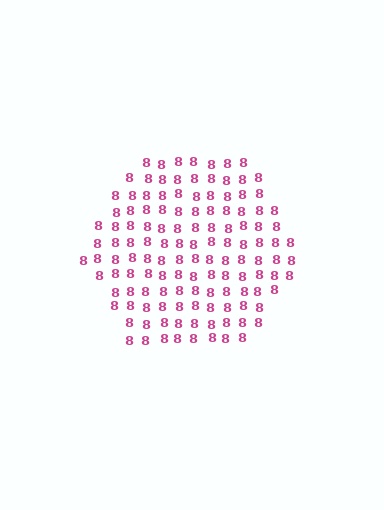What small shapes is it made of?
It is made of small digit 8's.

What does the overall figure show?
The overall figure shows a hexagon.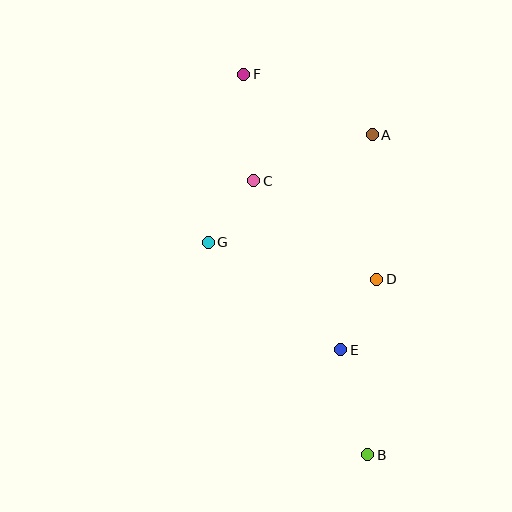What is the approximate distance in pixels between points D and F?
The distance between D and F is approximately 244 pixels.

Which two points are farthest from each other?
Points B and F are farthest from each other.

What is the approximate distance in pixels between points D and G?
The distance between D and G is approximately 173 pixels.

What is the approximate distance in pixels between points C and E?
The distance between C and E is approximately 190 pixels.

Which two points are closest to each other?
Points C and G are closest to each other.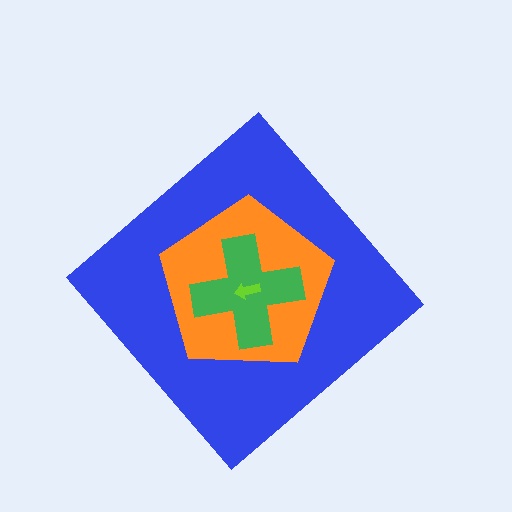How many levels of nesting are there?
4.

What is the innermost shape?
The lime arrow.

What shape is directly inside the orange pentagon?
The green cross.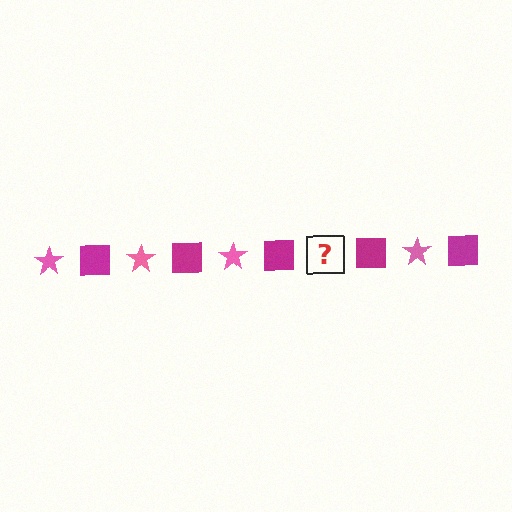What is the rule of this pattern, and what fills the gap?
The rule is that the pattern alternates between pink star and magenta square. The gap should be filled with a pink star.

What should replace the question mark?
The question mark should be replaced with a pink star.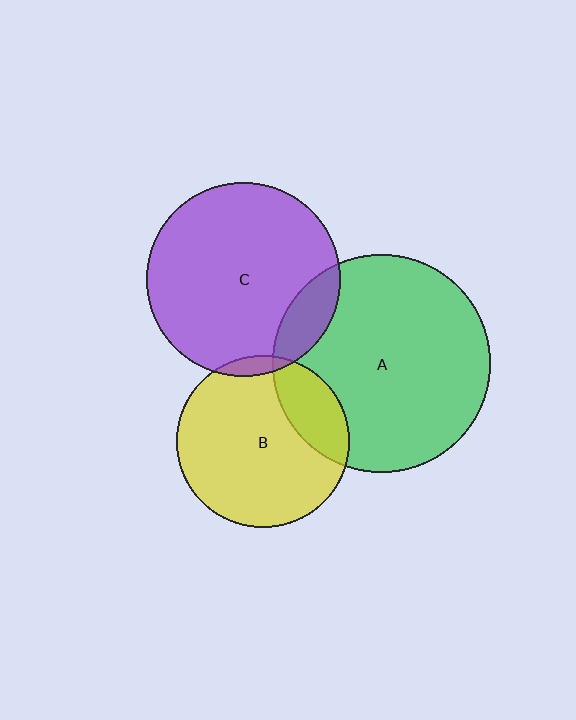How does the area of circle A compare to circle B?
Approximately 1.6 times.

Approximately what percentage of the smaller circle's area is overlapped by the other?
Approximately 15%.